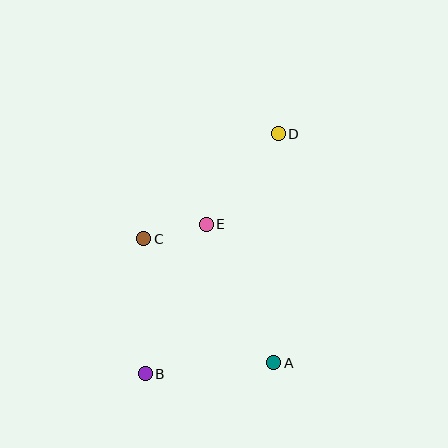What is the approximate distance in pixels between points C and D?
The distance between C and D is approximately 171 pixels.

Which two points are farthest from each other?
Points B and D are farthest from each other.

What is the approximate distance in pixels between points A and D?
The distance between A and D is approximately 229 pixels.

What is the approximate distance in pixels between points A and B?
The distance between A and B is approximately 129 pixels.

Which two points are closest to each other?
Points C and E are closest to each other.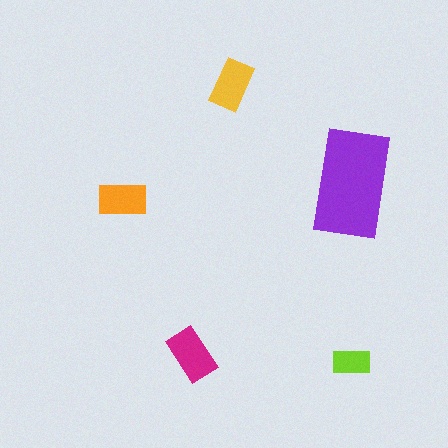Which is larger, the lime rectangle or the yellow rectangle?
The yellow one.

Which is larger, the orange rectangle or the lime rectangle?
The orange one.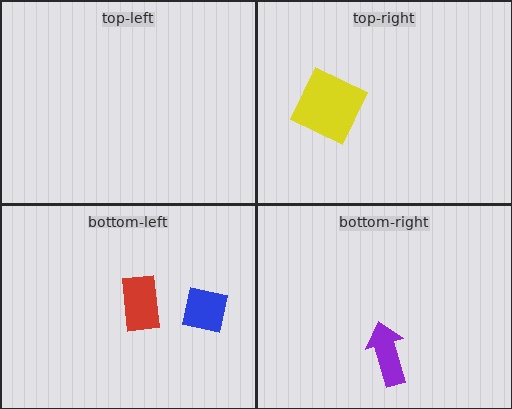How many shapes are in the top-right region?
1.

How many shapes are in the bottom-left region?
2.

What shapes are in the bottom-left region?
The blue square, the red rectangle.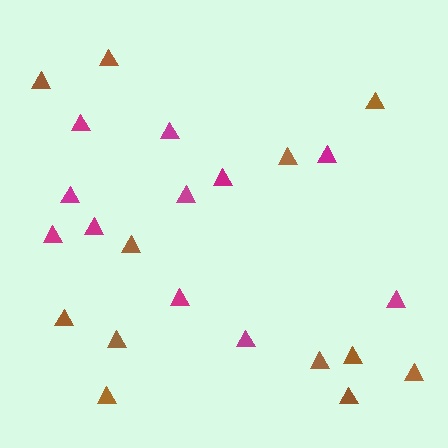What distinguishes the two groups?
There are 2 groups: one group of magenta triangles (11) and one group of brown triangles (12).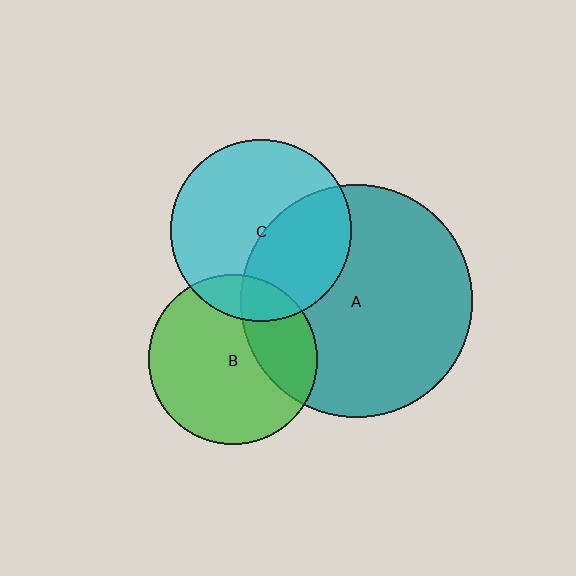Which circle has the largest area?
Circle A (teal).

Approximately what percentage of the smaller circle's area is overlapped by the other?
Approximately 30%.